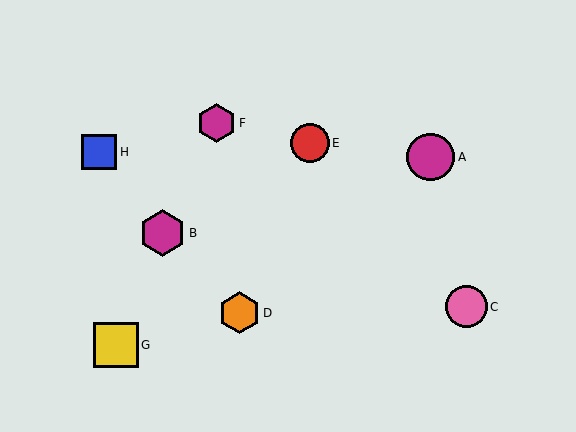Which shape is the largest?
The magenta circle (labeled A) is the largest.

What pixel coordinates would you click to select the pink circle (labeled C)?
Click at (467, 307) to select the pink circle C.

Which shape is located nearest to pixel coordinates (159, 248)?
The magenta hexagon (labeled B) at (163, 233) is nearest to that location.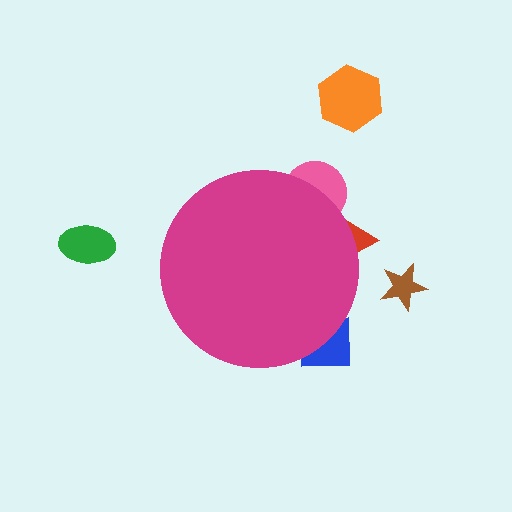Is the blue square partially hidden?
Yes, the blue square is partially hidden behind the magenta circle.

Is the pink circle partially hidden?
Yes, the pink circle is partially hidden behind the magenta circle.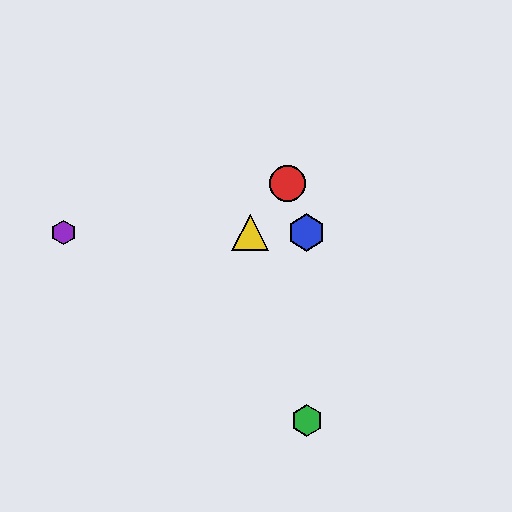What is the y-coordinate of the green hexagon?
The green hexagon is at y≈420.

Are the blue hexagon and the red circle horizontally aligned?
No, the blue hexagon is at y≈232 and the red circle is at y≈184.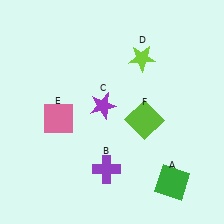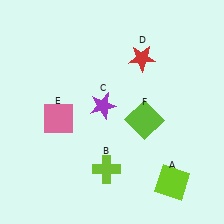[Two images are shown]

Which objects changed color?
A changed from green to lime. B changed from purple to lime. D changed from lime to red.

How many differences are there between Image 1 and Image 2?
There are 3 differences between the two images.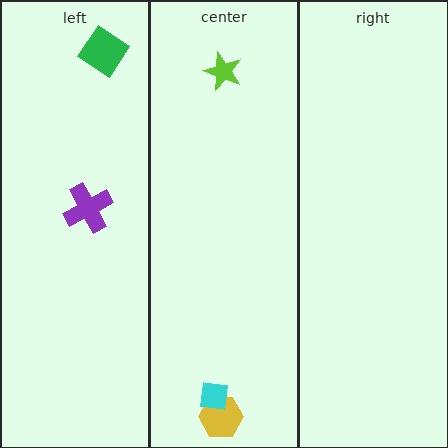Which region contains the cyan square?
The center region.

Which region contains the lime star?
The center region.